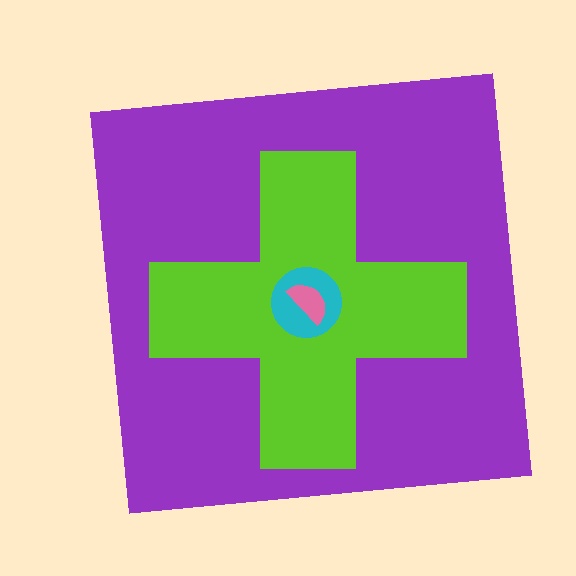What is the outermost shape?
The purple square.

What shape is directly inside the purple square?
The lime cross.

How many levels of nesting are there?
4.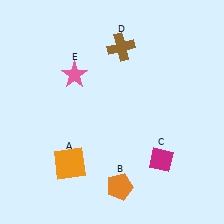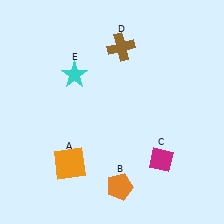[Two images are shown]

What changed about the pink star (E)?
In Image 1, E is pink. In Image 2, it changed to cyan.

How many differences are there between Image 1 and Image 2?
There is 1 difference between the two images.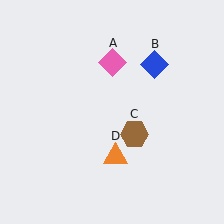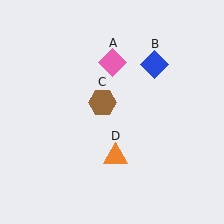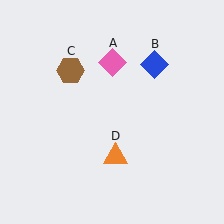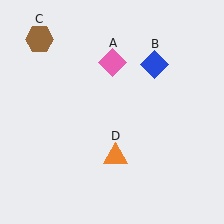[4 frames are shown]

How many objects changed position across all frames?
1 object changed position: brown hexagon (object C).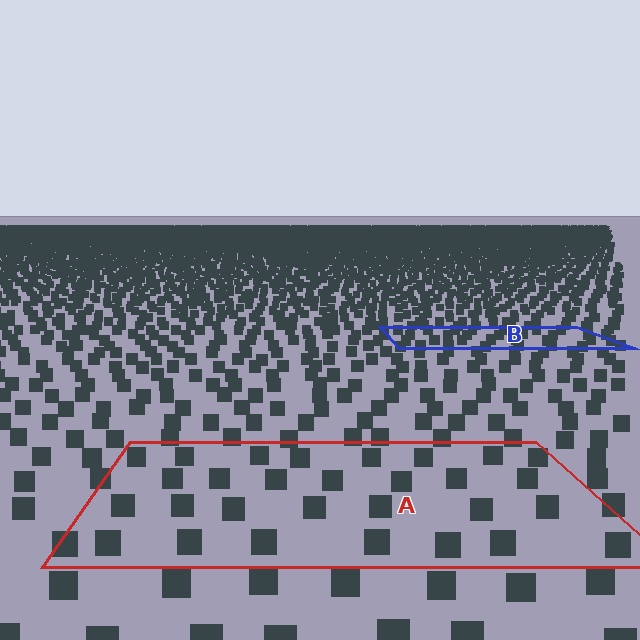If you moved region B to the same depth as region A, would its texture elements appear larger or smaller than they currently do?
They would appear larger. At a closer depth, the same texture elements are projected at a bigger on-screen size.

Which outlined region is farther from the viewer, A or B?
Region B is farther from the viewer — the texture elements inside it appear smaller and more densely packed.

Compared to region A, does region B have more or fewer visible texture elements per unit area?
Region B has more texture elements per unit area — they are packed more densely because it is farther away.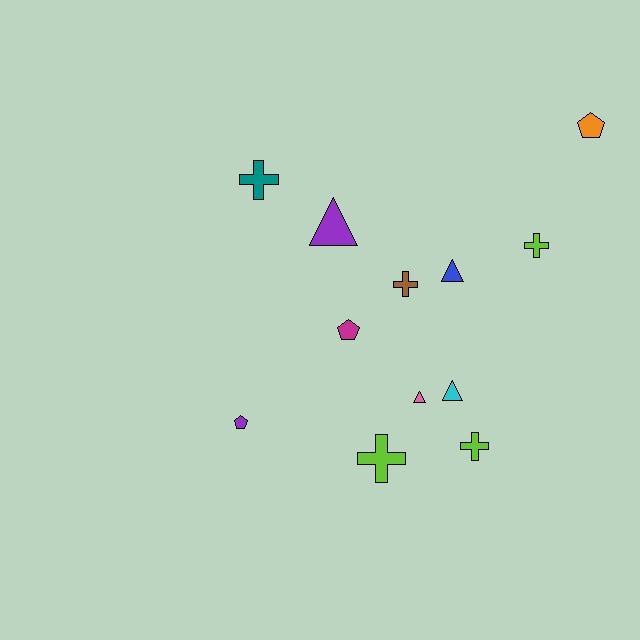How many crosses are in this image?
There are 5 crosses.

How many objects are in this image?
There are 12 objects.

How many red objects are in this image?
There are no red objects.